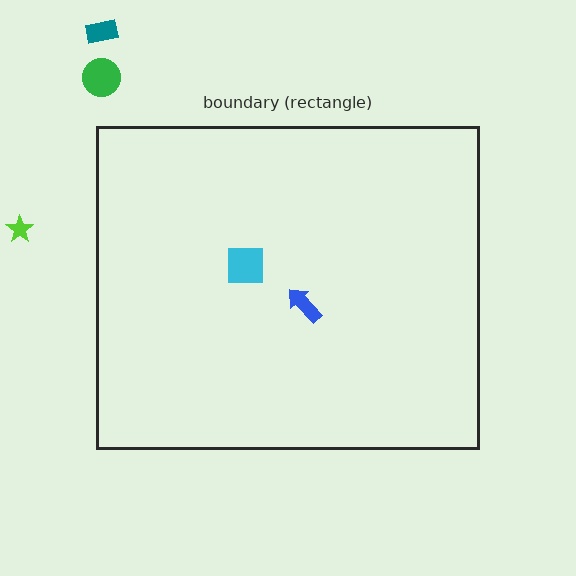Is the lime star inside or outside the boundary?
Outside.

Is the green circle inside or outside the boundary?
Outside.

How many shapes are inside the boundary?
2 inside, 3 outside.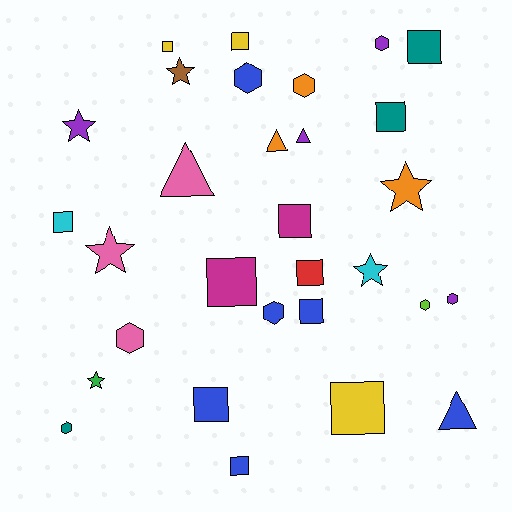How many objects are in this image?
There are 30 objects.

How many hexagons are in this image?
There are 8 hexagons.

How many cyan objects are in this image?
There are 2 cyan objects.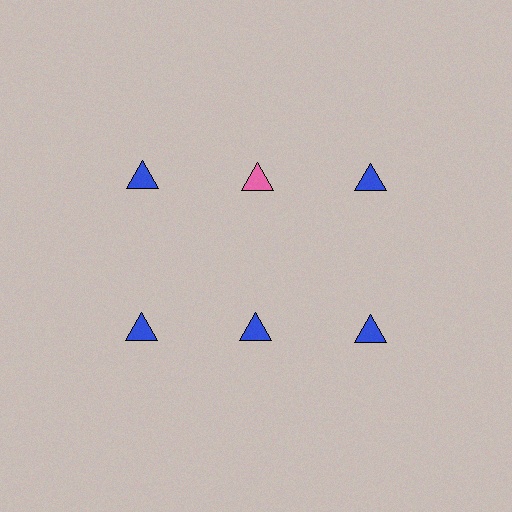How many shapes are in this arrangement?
There are 6 shapes arranged in a grid pattern.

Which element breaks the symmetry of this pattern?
The pink triangle in the top row, second from left column breaks the symmetry. All other shapes are blue triangles.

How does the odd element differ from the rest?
It has a different color: pink instead of blue.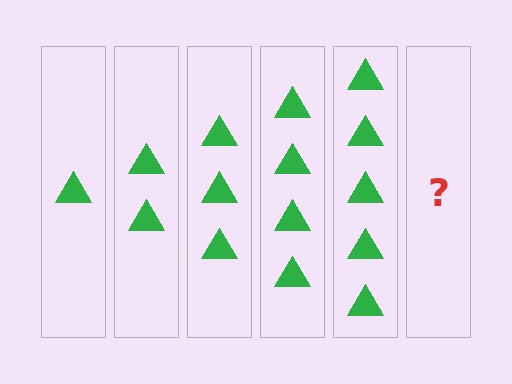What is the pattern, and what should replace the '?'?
The pattern is that each step adds one more triangle. The '?' should be 6 triangles.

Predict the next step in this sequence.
The next step is 6 triangles.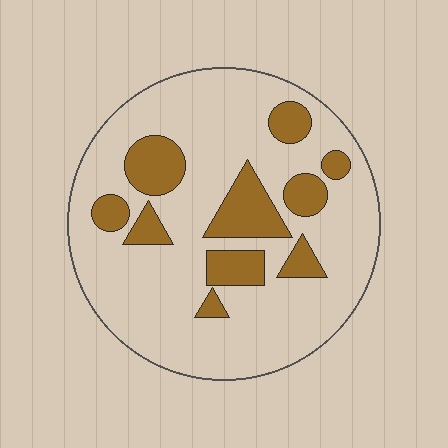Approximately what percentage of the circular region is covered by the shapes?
Approximately 20%.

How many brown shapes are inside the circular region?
10.